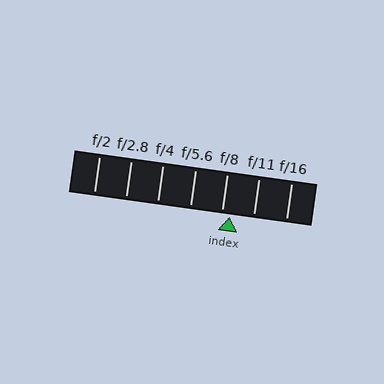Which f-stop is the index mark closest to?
The index mark is closest to f/8.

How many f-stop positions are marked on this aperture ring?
There are 7 f-stop positions marked.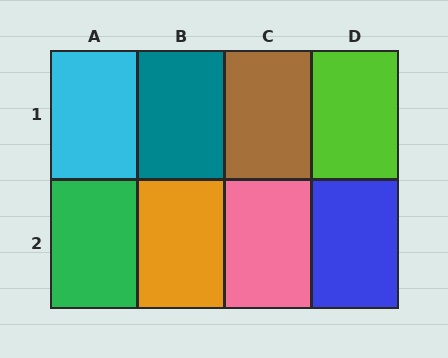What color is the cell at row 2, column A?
Green.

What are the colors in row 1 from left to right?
Cyan, teal, brown, lime.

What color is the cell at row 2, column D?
Blue.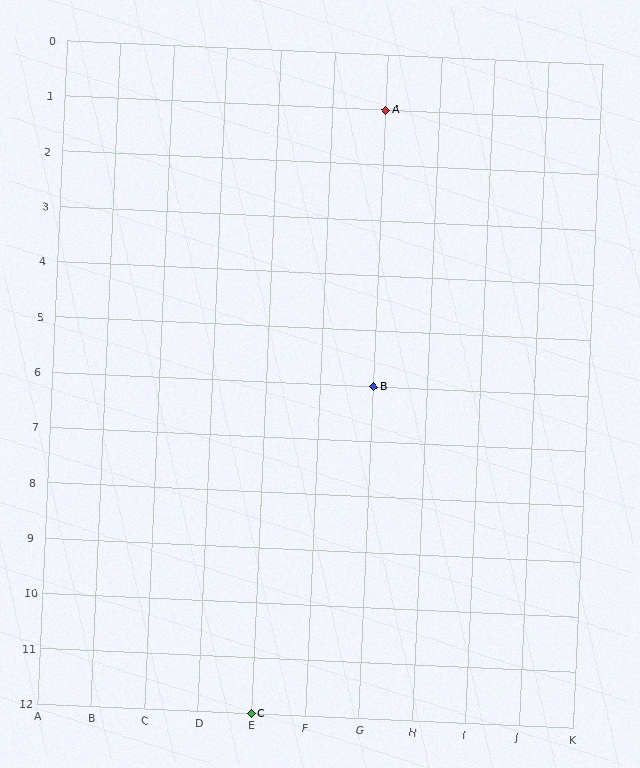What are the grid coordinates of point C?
Point C is at grid coordinates (E, 12).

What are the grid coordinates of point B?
Point B is at grid coordinates (G, 6).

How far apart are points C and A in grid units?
Points C and A are 2 columns and 11 rows apart (about 11.2 grid units diagonally).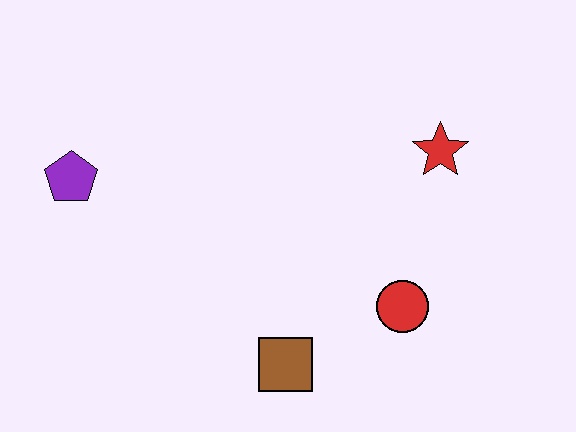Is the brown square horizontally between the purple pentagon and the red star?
Yes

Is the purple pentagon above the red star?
No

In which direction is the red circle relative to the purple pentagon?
The red circle is to the right of the purple pentagon.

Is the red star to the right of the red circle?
Yes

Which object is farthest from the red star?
The purple pentagon is farthest from the red star.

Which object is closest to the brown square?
The red circle is closest to the brown square.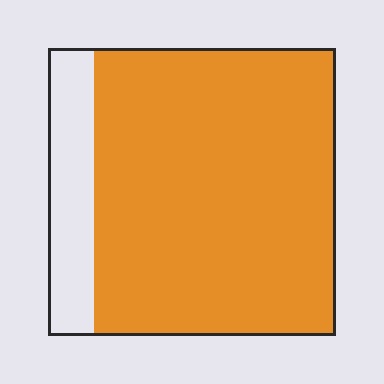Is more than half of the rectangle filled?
Yes.